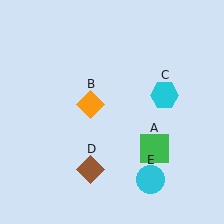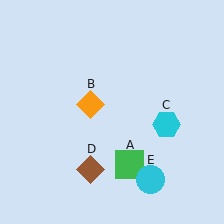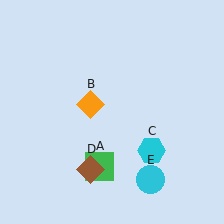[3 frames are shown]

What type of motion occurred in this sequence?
The green square (object A), cyan hexagon (object C) rotated clockwise around the center of the scene.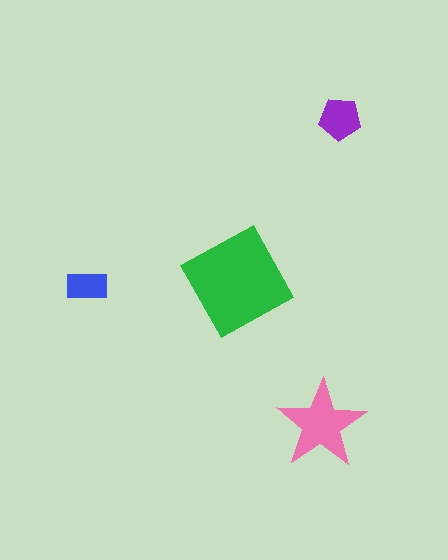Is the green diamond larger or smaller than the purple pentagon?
Larger.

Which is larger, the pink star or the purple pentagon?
The pink star.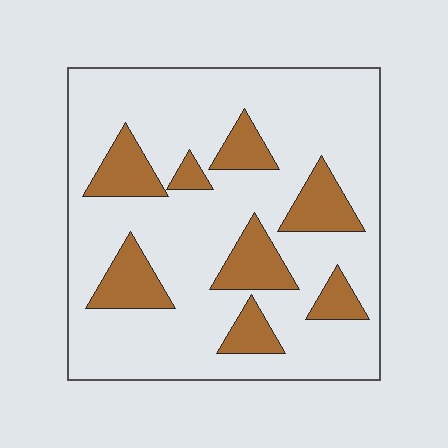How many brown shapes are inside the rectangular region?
8.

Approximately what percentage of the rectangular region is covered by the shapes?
Approximately 20%.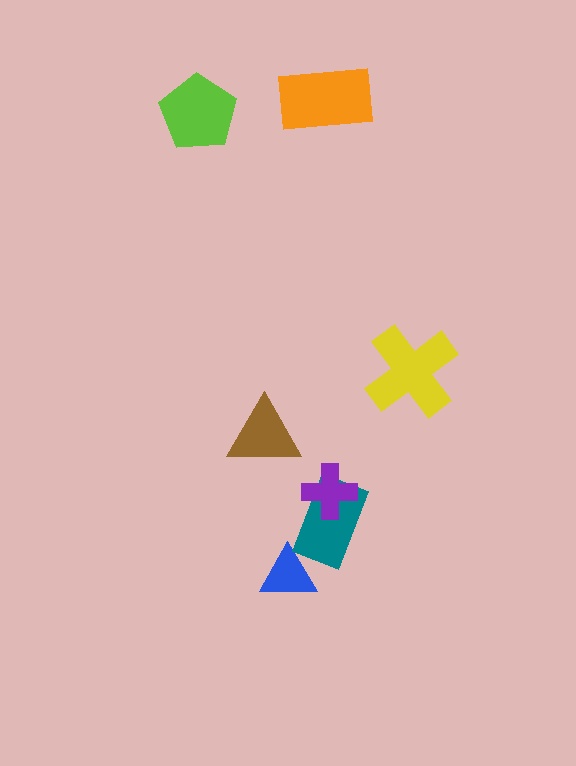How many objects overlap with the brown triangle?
0 objects overlap with the brown triangle.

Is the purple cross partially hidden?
No, no other shape covers it.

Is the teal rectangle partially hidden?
Yes, it is partially covered by another shape.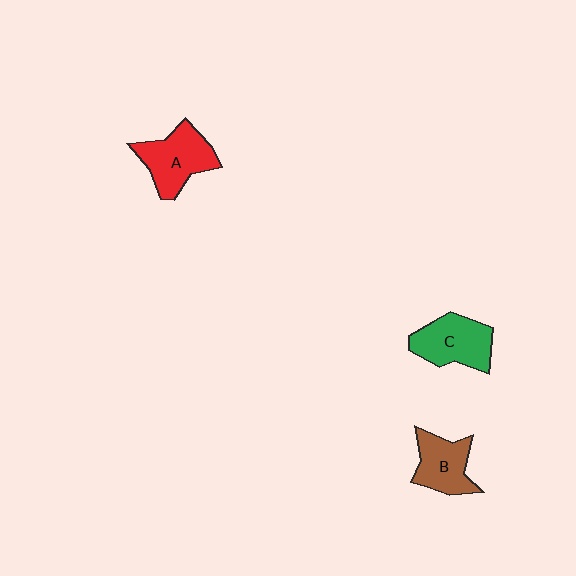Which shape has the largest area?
Shape A (red).